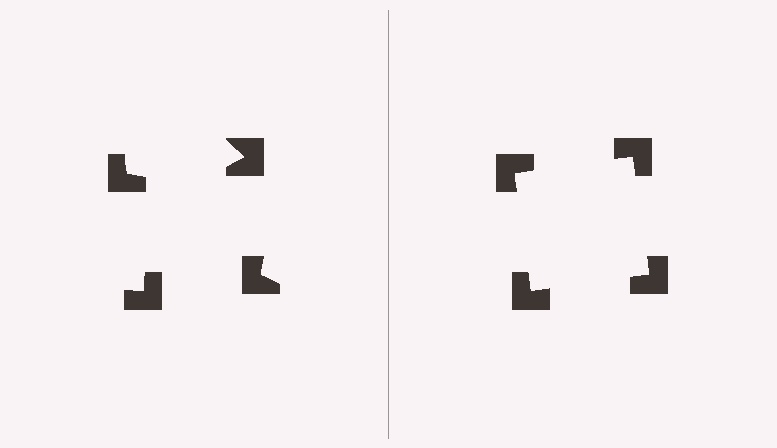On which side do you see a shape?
An illusory square appears on the right side. On the left side the wedge cuts are rotated, so no coherent shape forms.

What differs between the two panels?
The notched squares are positioned identically on both sides; only the wedge orientations differ. On the right they align to a square; on the left they are misaligned.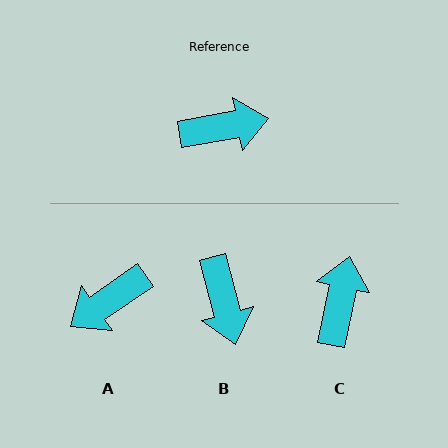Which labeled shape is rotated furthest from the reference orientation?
A, about 156 degrees away.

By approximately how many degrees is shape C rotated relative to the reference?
Approximately 68 degrees counter-clockwise.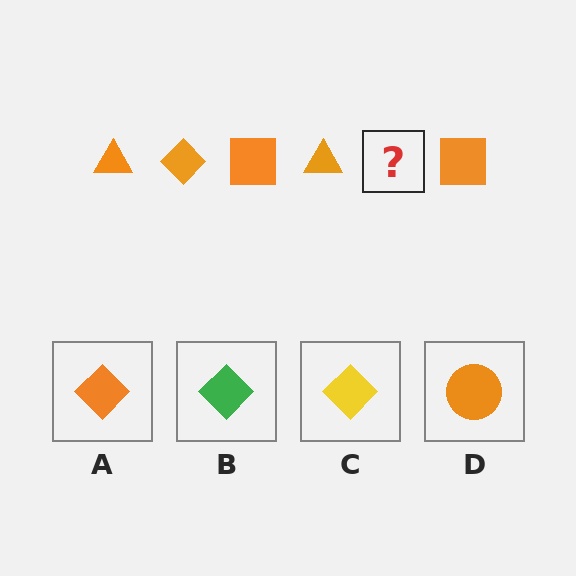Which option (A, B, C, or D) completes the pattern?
A.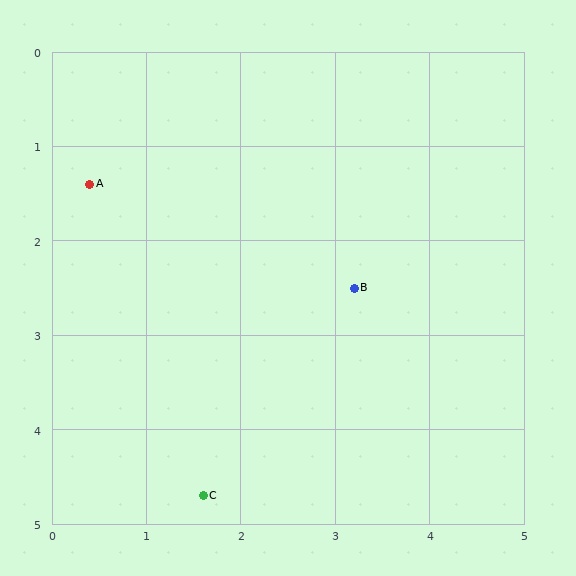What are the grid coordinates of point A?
Point A is at approximately (0.4, 1.4).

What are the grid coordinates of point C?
Point C is at approximately (1.6, 4.7).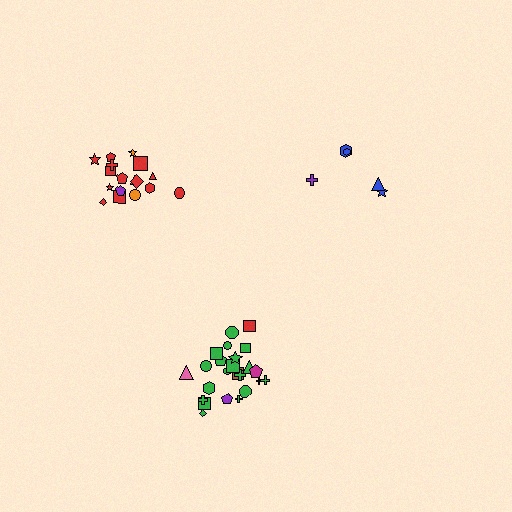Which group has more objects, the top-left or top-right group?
The top-left group.